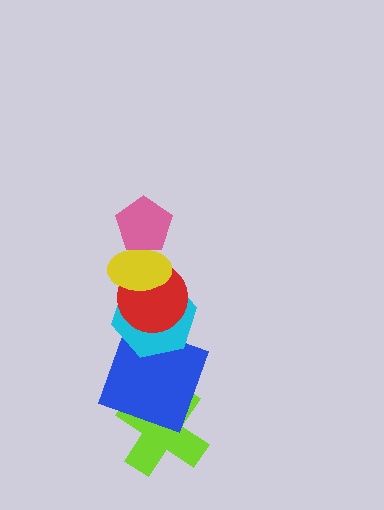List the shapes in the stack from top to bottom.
From top to bottom: the pink pentagon, the yellow ellipse, the red circle, the cyan hexagon, the blue square, the lime cross.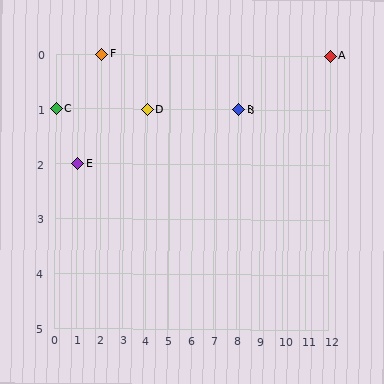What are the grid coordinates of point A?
Point A is at grid coordinates (12, 0).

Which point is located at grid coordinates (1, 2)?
Point E is at (1, 2).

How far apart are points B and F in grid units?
Points B and F are 6 columns and 1 row apart (about 6.1 grid units diagonally).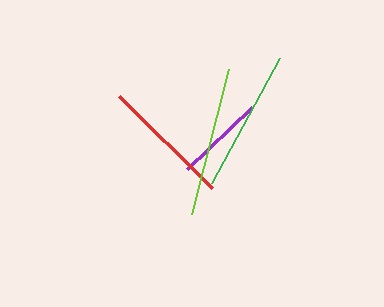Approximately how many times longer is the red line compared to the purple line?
The red line is approximately 1.5 times the length of the purple line.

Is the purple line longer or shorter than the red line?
The red line is longer than the purple line.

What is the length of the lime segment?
The lime segment is approximately 150 pixels long.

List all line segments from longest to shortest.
From longest to shortest: lime, green, red, purple.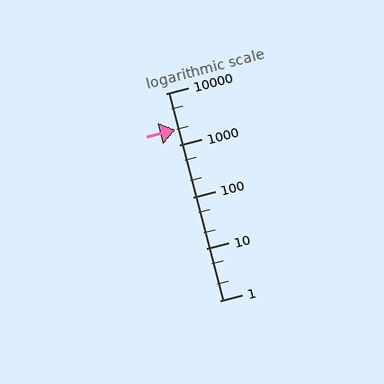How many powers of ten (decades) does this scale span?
The scale spans 4 decades, from 1 to 10000.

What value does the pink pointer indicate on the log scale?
The pointer indicates approximately 2000.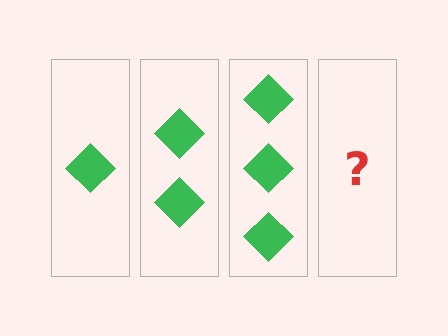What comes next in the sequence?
The next element should be 4 diamonds.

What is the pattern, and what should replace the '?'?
The pattern is that each step adds one more diamond. The '?' should be 4 diamonds.